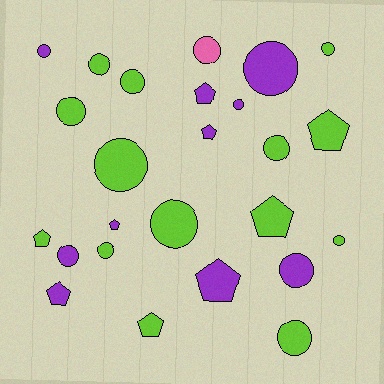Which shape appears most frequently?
Circle, with 16 objects.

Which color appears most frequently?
Lime, with 14 objects.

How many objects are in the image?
There are 25 objects.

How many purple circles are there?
There are 5 purple circles.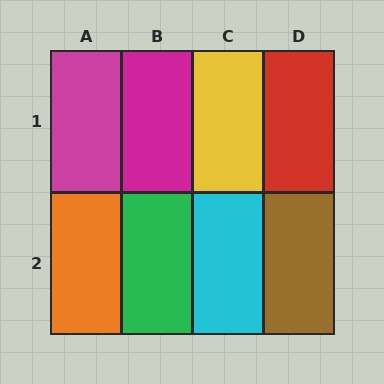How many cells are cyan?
1 cell is cyan.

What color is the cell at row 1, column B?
Magenta.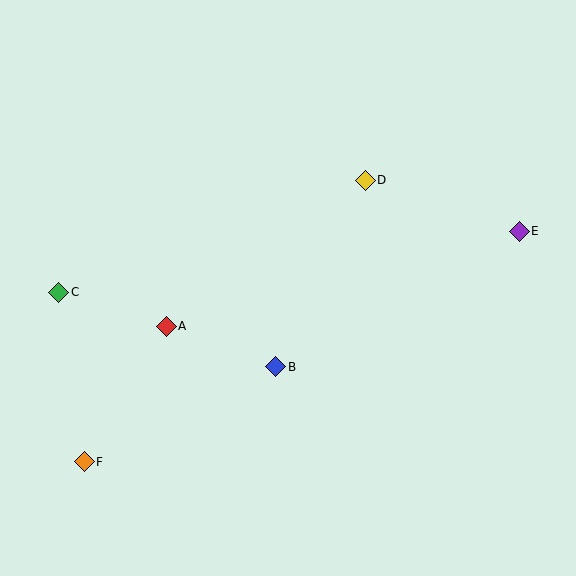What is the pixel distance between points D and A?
The distance between D and A is 247 pixels.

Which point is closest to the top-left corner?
Point C is closest to the top-left corner.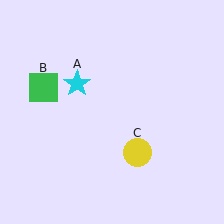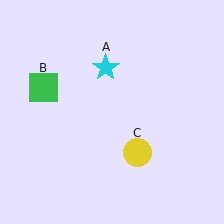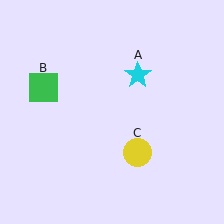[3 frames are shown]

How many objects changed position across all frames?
1 object changed position: cyan star (object A).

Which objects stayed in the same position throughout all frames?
Green square (object B) and yellow circle (object C) remained stationary.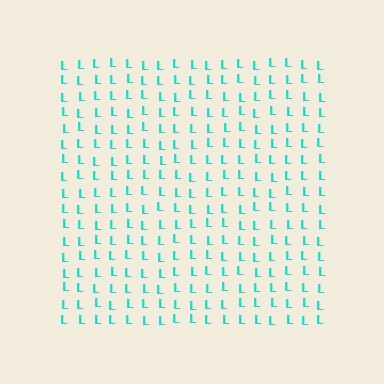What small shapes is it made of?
It is made of small letter L's.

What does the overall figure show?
The overall figure shows a square.